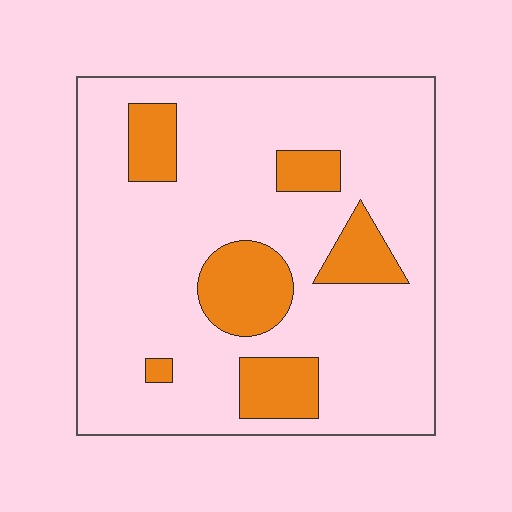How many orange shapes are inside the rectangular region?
6.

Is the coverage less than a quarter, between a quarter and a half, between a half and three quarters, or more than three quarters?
Less than a quarter.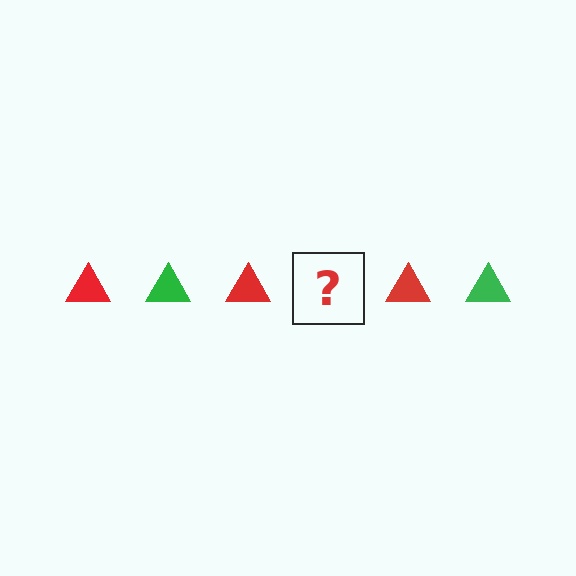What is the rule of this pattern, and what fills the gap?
The rule is that the pattern cycles through red, green triangles. The gap should be filled with a green triangle.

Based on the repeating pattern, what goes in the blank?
The blank should be a green triangle.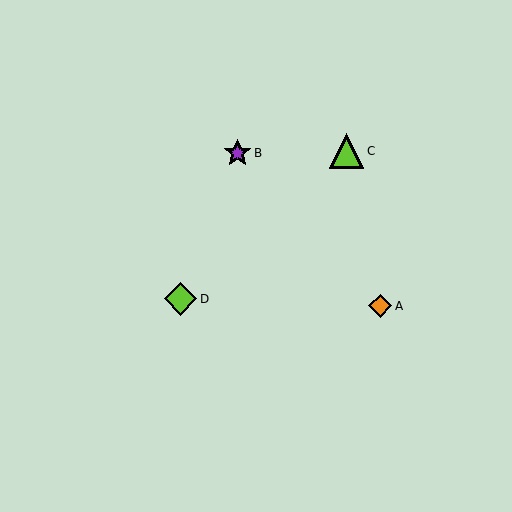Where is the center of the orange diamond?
The center of the orange diamond is at (380, 306).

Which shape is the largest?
The lime triangle (labeled C) is the largest.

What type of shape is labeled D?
Shape D is a lime diamond.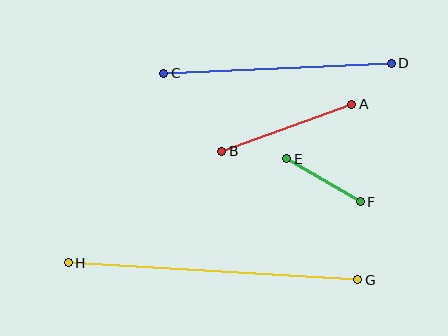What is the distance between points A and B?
The distance is approximately 138 pixels.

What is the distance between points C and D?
The distance is approximately 228 pixels.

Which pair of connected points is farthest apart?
Points G and H are farthest apart.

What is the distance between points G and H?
The distance is approximately 290 pixels.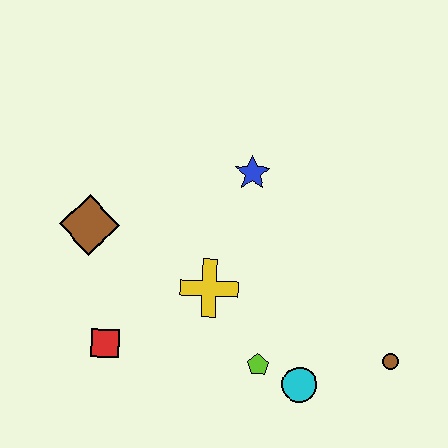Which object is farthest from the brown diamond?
The brown circle is farthest from the brown diamond.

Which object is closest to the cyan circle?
The lime pentagon is closest to the cyan circle.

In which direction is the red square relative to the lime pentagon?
The red square is to the left of the lime pentagon.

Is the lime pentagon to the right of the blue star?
Yes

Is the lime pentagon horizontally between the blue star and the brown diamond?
No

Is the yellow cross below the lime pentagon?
No